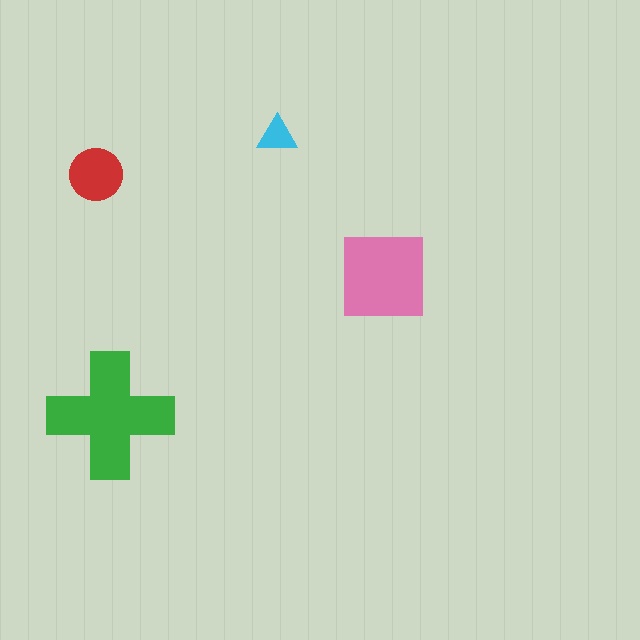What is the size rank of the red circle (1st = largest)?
3rd.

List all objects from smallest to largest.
The cyan triangle, the red circle, the pink square, the green cross.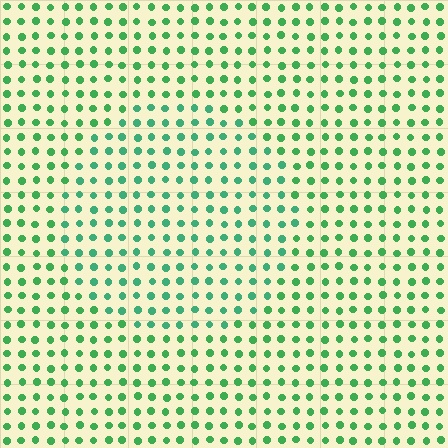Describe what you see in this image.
The image is filled with small green elements in a uniform arrangement. A circle-shaped region is visible where the elements are tinted to a slightly different hue, forming a subtle color boundary.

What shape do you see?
I see a circle.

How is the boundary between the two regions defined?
The boundary is defined purely by a slight shift in hue (about 21 degrees). Spacing, size, and orientation are identical on both sides.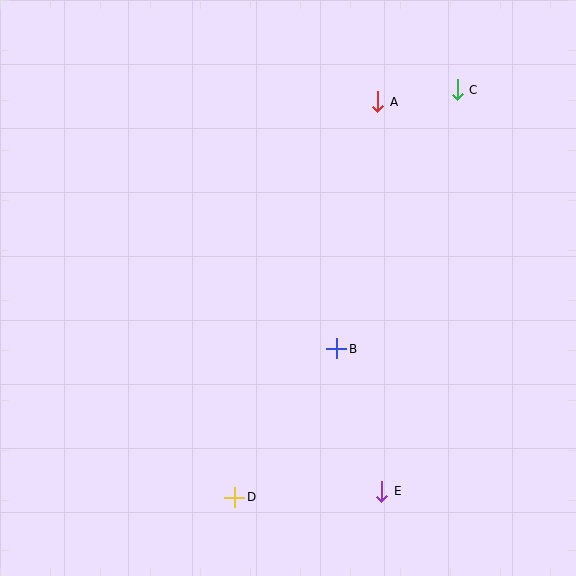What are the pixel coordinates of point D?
Point D is at (235, 497).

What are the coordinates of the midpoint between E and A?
The midpoint between E and A is at (380, 296).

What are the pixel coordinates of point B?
Point B is at (337, 349).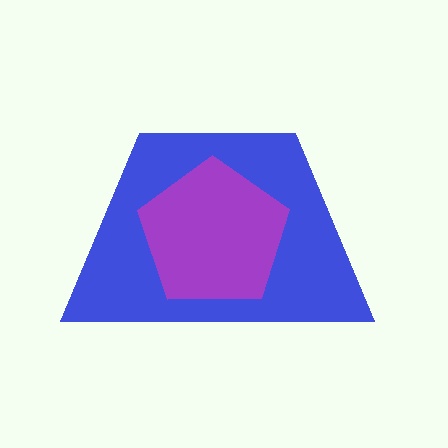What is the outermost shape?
The blue trapezoid.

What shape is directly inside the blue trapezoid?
The purple pentagon.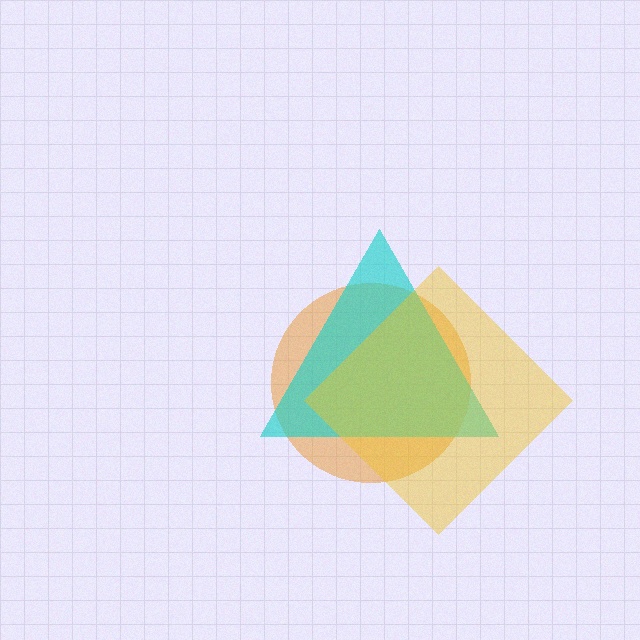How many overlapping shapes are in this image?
There are 3 overlapping shapes in the image.